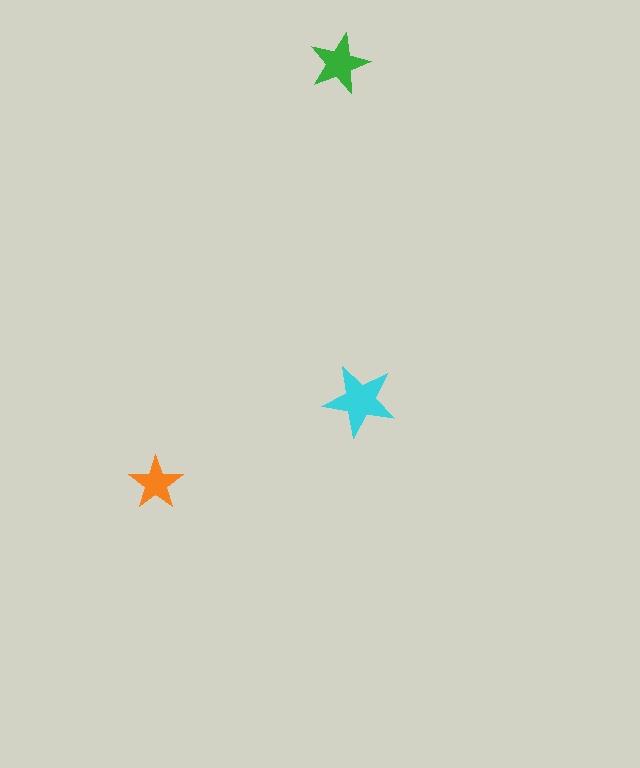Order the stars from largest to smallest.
the cyan one, the green one, the orange one.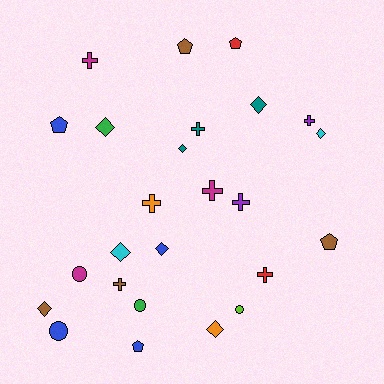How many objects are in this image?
There are 25 objects.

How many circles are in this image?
There are 4 circles.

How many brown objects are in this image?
There are 4 brown objects.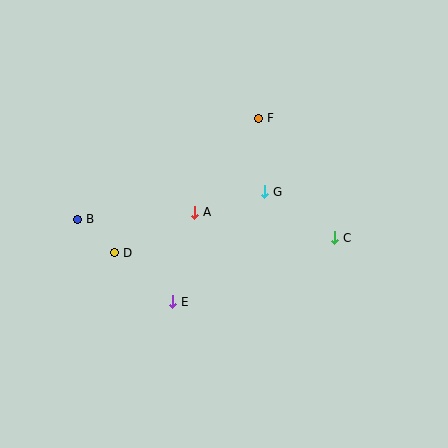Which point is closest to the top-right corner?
Point F is closest to the top-right corner.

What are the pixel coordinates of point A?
Point A is at (195, 212).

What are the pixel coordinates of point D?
Point D is at (115, 253).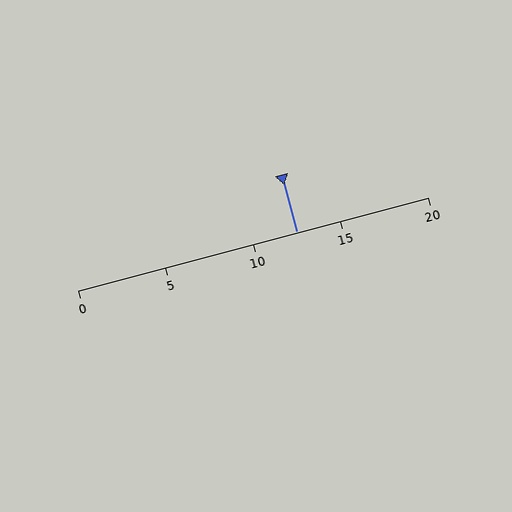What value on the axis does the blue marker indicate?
The marker indicates approximately 12.5.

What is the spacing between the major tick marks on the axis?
The major ticks are spaced 5 apart.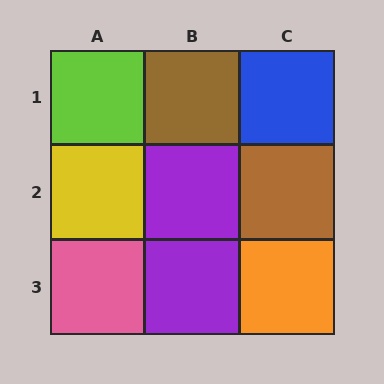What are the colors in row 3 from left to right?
Pink, purple, orange.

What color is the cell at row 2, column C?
Brown.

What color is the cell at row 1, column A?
Lime.